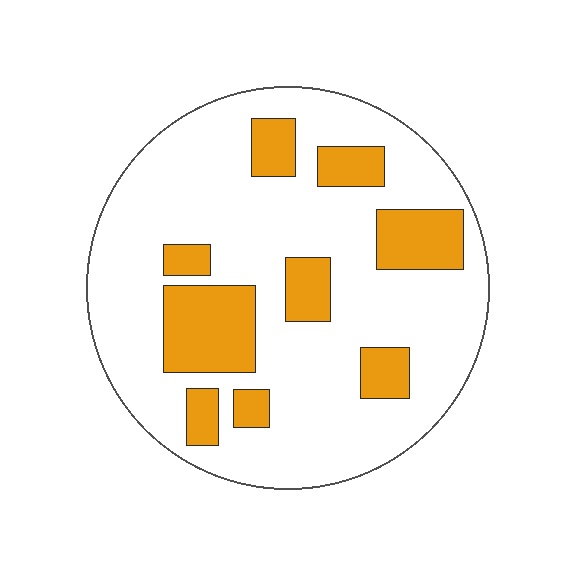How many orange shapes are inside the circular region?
9.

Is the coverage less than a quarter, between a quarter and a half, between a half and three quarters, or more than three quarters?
Less than a quarter.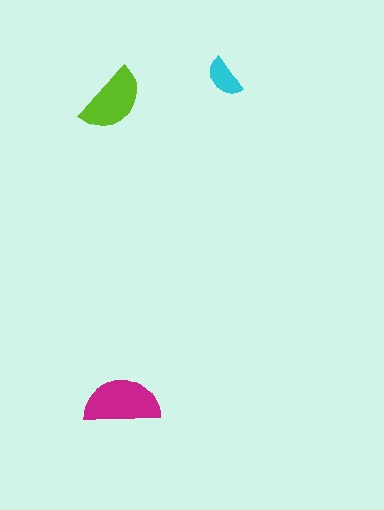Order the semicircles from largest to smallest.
the magenta one, the lime one, the cyan one.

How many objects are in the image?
There are 3 objects in the image.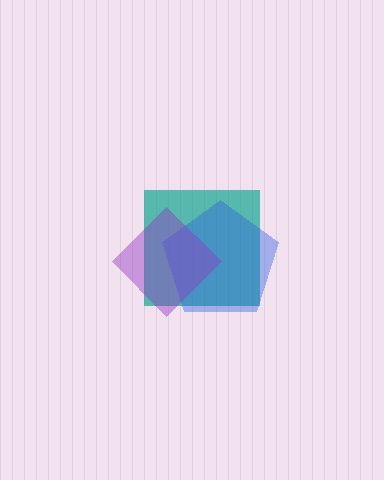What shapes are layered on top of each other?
The layered shapes are: a teal square, a blue pentagon, a purple diamond.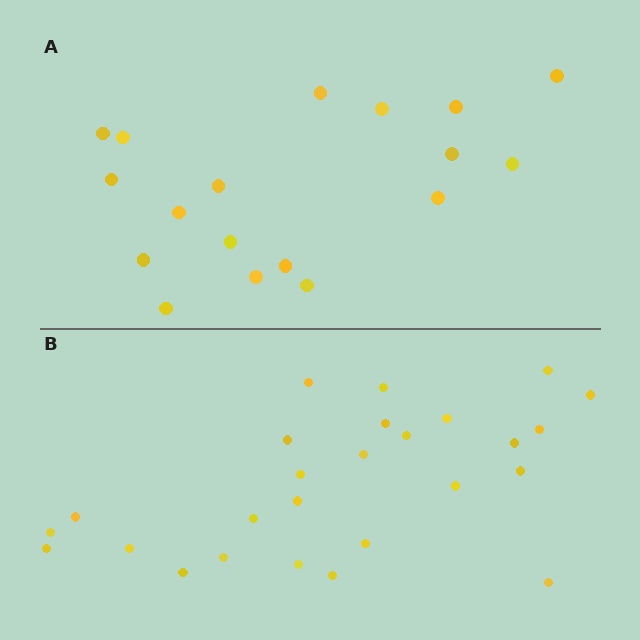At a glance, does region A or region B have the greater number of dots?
Region B (the bottom region) has more dots.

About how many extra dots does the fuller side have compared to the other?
Region B has roughly 8 or so more dots than region A.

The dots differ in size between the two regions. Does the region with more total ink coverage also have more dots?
No. Region A has more total ink coverage because its dots are larger, but region B actually contains more individual dots. Total area can be misleading — the number of items is what matters here.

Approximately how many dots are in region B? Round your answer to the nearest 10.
About 30 dots. (The exact count is 26, which rounds to 30.)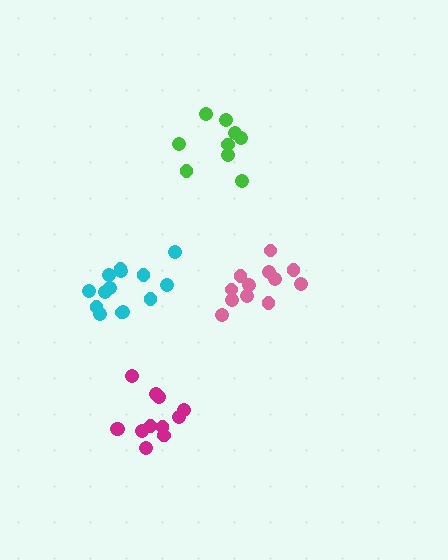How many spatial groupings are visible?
There are 4 spatial groupings.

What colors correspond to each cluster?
The clusters are colored: cyan, magenta, pink, green.